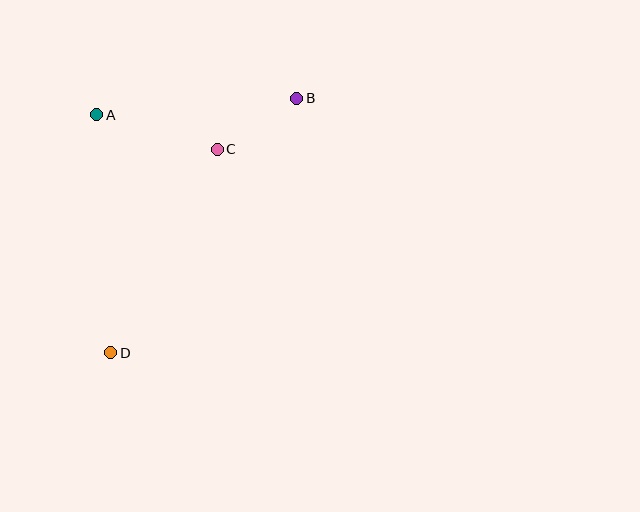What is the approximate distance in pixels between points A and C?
The distance between A and C is approximately 125 pixels.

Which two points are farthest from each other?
Points B and D are farthest from each other.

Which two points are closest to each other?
Points B and C are closest to each other.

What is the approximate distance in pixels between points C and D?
The distance between C and D is approximately 230 pixels.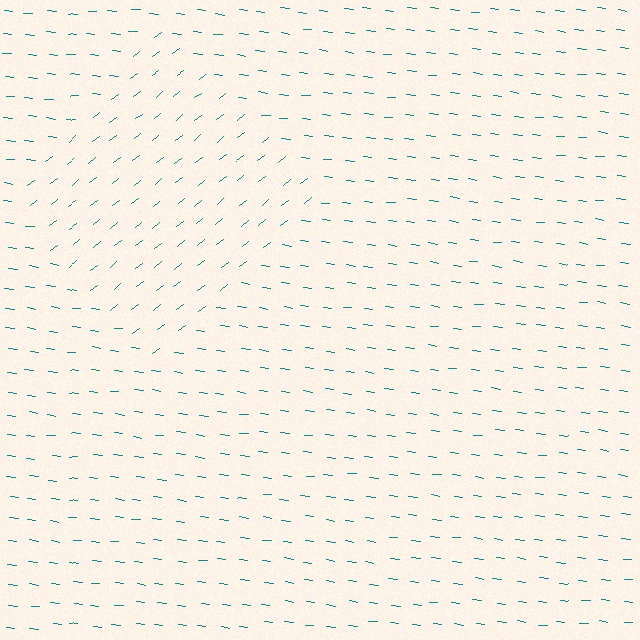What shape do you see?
I see a diamond.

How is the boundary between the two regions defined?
The boundary is defined purely by a change in line orientation (approximately 45 degrees difference). All lines are the same color and thickness.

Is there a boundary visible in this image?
Yes, there is a texture boundary formed by a change in line orientation.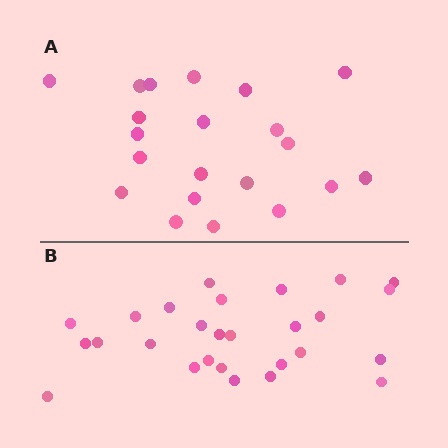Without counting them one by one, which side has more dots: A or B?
Region B (the bottom region) has more dots.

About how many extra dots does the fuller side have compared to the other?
Region B has about 6 more dots than region A.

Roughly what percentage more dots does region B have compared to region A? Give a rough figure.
About 30% more.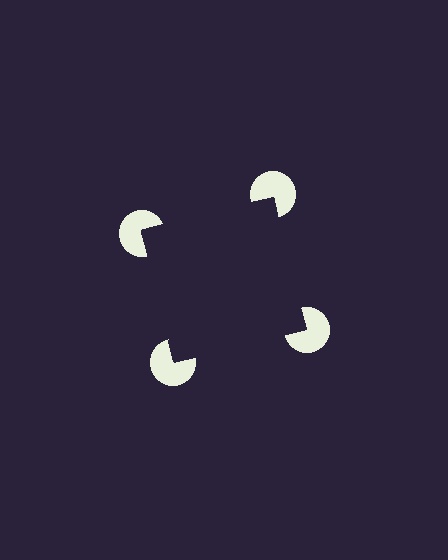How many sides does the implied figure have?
4 sides.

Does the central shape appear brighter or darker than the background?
It typically appears slightly darker than the background, even though no actual brightness change is drawn.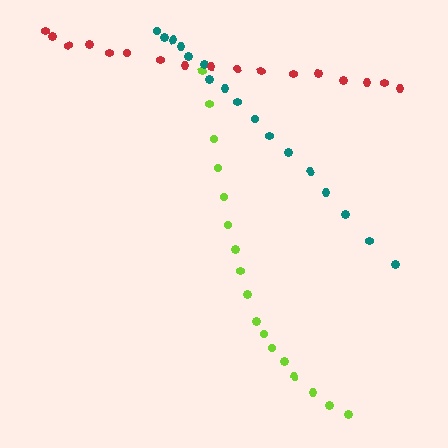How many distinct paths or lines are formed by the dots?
There are 3 distinct paths.